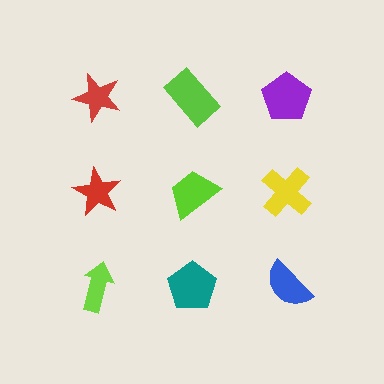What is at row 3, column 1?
A lime arrow.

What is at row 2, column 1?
A red star.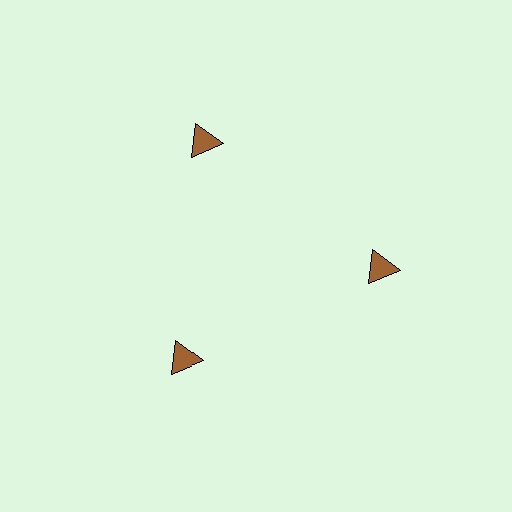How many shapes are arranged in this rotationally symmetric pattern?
There are 3 shapes, arranged in 3 groups of 1.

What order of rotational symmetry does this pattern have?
This pattern has 3-fold rotational symmetry.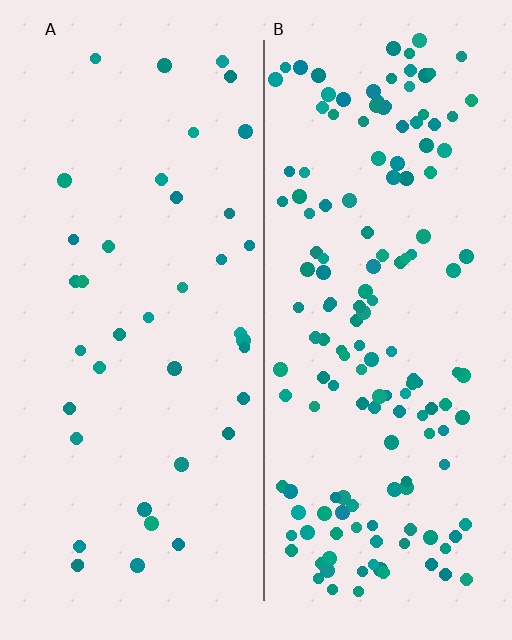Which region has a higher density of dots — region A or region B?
B (the right).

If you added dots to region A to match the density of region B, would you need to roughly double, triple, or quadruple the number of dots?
Approximately quadruple.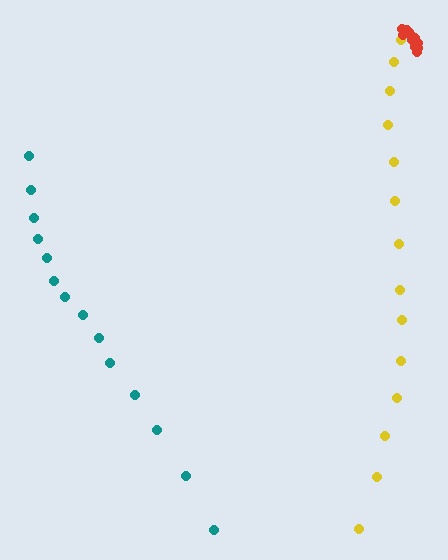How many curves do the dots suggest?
There are 3 distinct paths.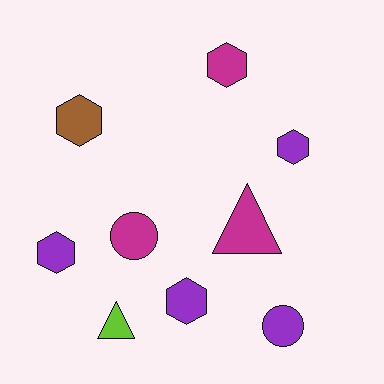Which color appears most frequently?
Purple, with 4 objects.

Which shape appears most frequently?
Hexagon, with 5 objects.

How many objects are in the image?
There are 9 objects.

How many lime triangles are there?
There is 1 lime triangle.